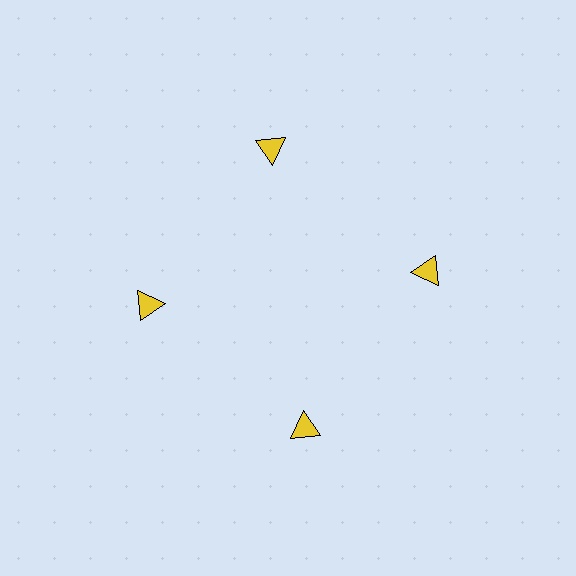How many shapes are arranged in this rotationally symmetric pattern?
There are 4 shapes, arranged in 4 groups of 1.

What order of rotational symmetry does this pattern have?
This pattern has 4-fold rotational symmetry.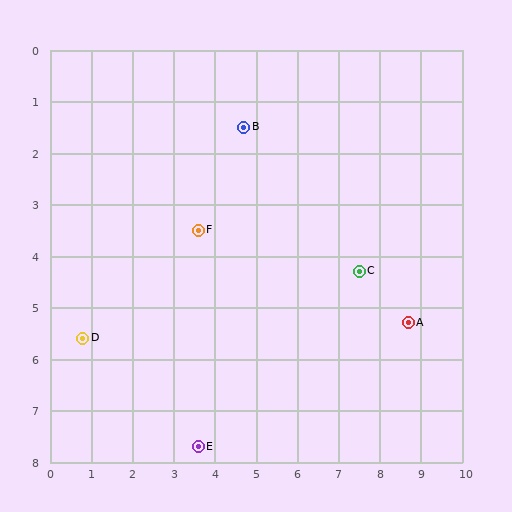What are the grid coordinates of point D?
Point D is at approximately (0.8, 5.6).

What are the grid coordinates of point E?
Point E is at approximately (3.6, 7.7).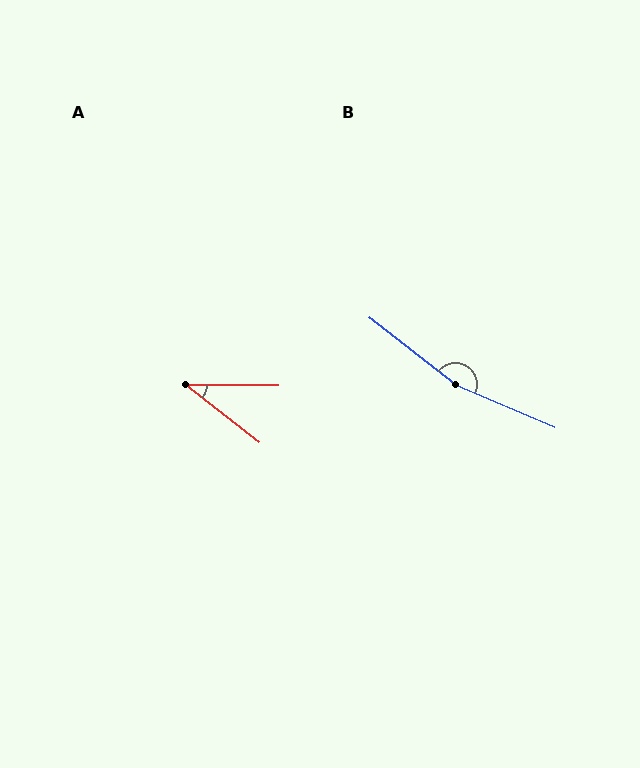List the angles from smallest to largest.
A (37°), B (165°).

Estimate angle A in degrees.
Approximately 37 degrees.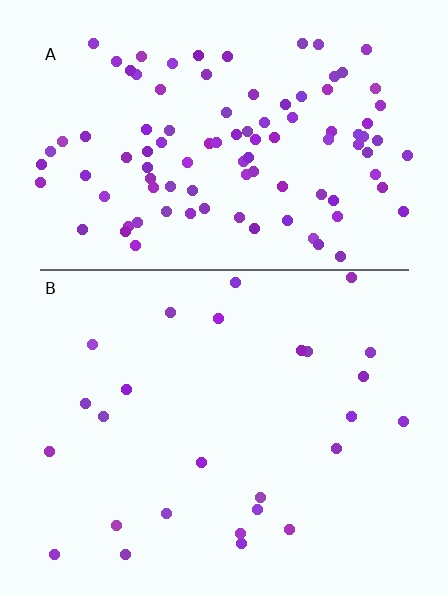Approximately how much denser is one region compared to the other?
Approximately 4.0× — region A over region B.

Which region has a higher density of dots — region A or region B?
A (the top).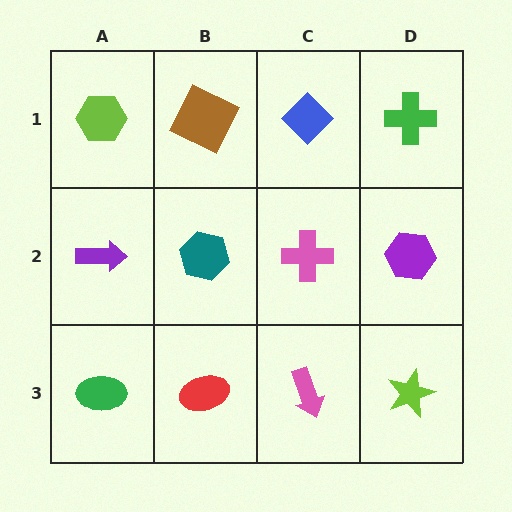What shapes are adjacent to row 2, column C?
A blue diamond (row 1, column C), a pink arrow (row 3, column C), a teal hexagon (row 2, column B), a purple hexagon (row 2, column D).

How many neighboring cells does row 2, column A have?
3.